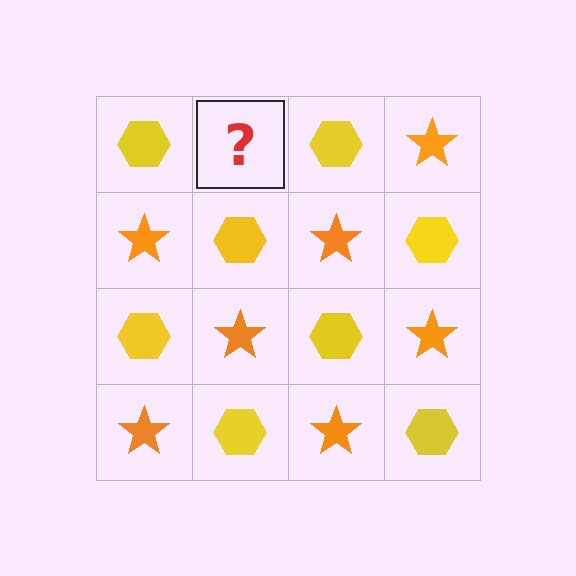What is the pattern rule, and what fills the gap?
The rule is that it alternates yellow hexagon and orange star in a checkerboard pattern. The gap should be filled with an orange star.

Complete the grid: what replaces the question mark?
The question mark should be replaced with an orange star.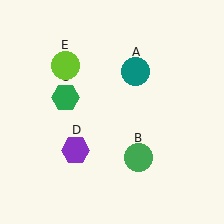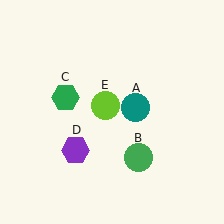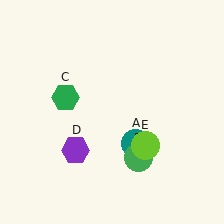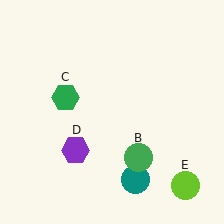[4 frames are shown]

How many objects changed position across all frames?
2 objects changed position: teal circle (object A), lime circle (object E).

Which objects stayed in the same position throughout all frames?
Green circle (object B) and green hexagon (object C) and purple hexagon (object D) remained stationary.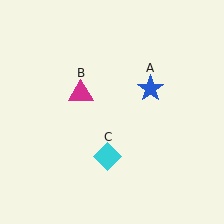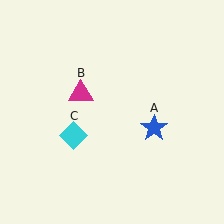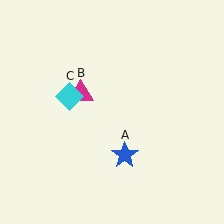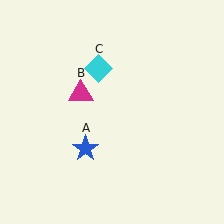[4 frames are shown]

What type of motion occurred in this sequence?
The blue star (object A), cyan diamond (object C) rotated clockwise around the center of the scene.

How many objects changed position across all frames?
2 objects changed position: blue star (object A), cyan diamond (object C).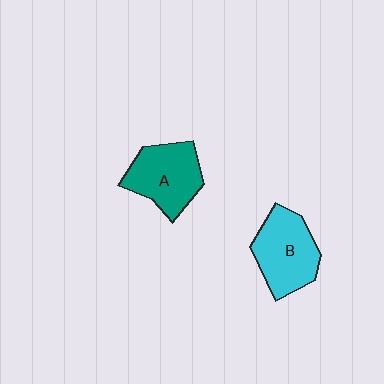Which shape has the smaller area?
Shape A (teal).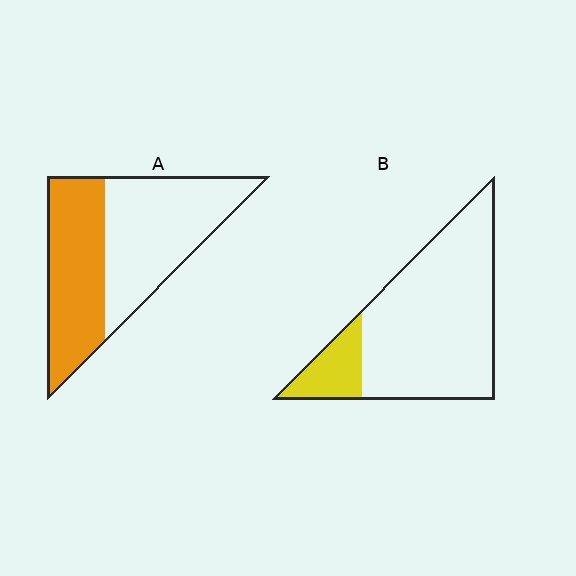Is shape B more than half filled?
No.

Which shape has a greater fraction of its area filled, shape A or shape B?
Shape A.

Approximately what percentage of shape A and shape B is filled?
A is approximately 45% and B is approximately 15%.